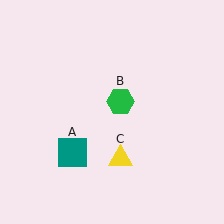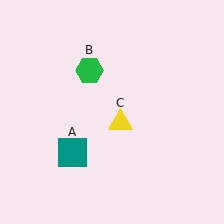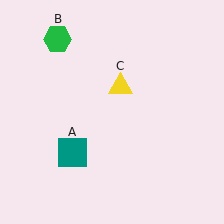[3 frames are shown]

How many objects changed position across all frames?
2 objects changed position: green hexagon (object B), yellow triangle (object C).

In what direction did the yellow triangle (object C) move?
The yellow triangle (object C) moved up.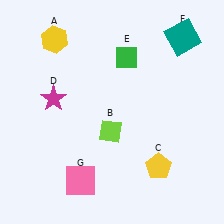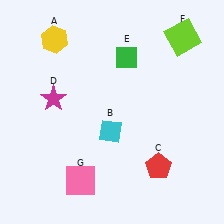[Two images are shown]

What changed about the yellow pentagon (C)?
In Image 1, C is yellow. In Image 2, it changed to red.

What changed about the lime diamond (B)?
In Image 1, B is lime. In Image 2, it changed to cyan.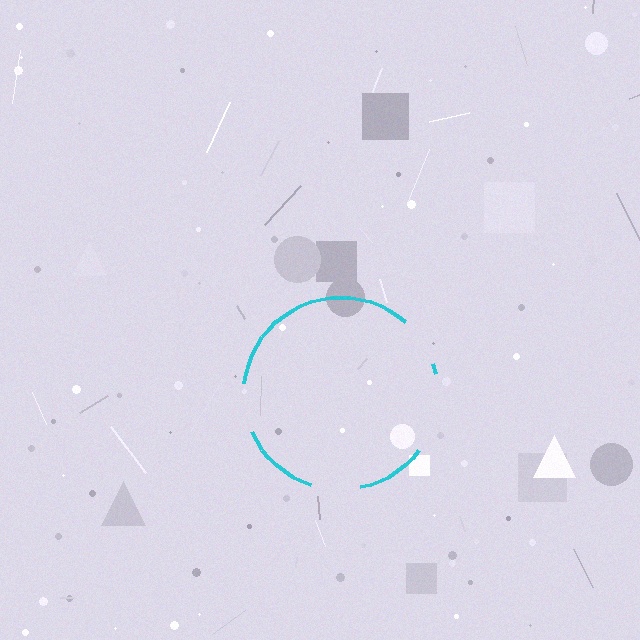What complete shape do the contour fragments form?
The contour fragments form a circle.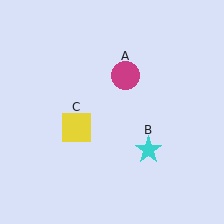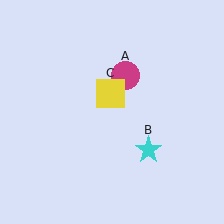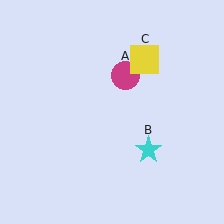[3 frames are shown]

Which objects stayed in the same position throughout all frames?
Magenta circle (object A) and cyan star (object B) remained stationary.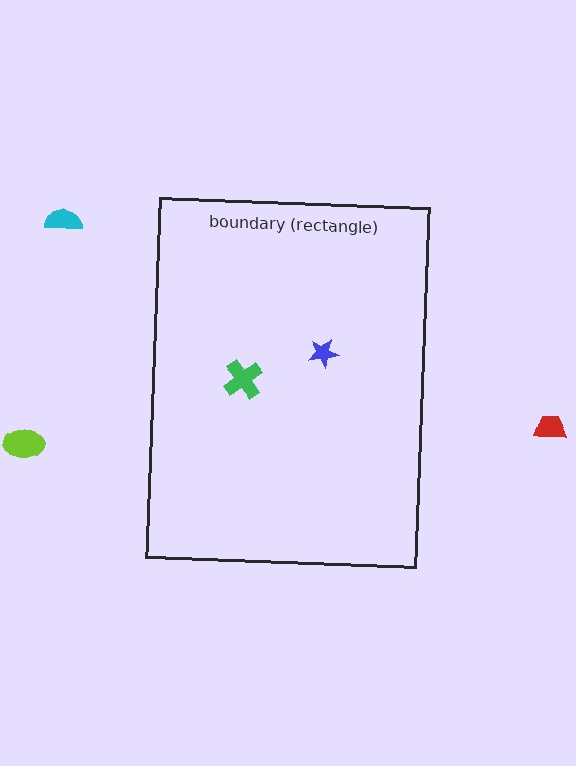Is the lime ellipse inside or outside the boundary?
Outside.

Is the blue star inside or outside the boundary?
Inside.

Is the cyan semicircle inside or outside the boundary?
Outside.